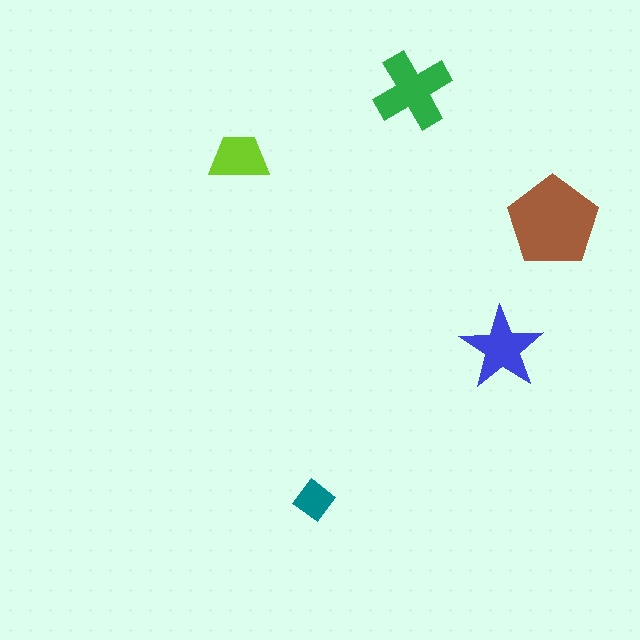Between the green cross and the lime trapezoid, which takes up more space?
The green cross.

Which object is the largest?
The brown pentagon.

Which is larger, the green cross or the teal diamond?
The green cross.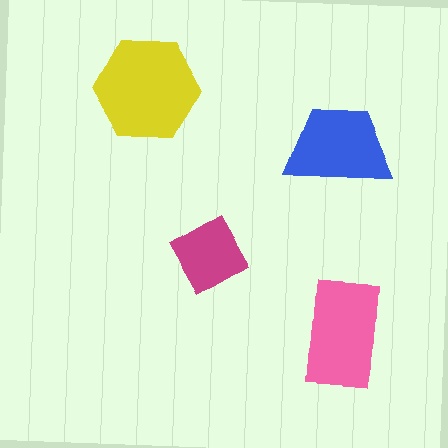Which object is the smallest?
The magenta diamond.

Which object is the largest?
The yellow hexagon.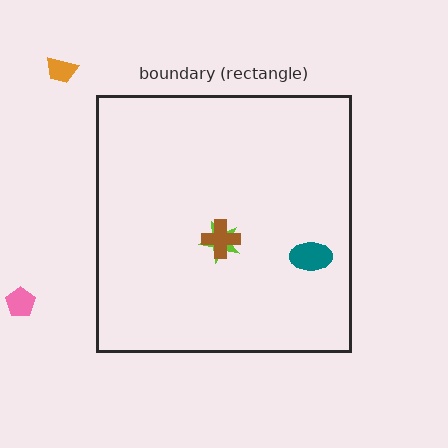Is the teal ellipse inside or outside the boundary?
Inside.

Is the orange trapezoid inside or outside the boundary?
Outside.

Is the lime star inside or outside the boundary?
Inside.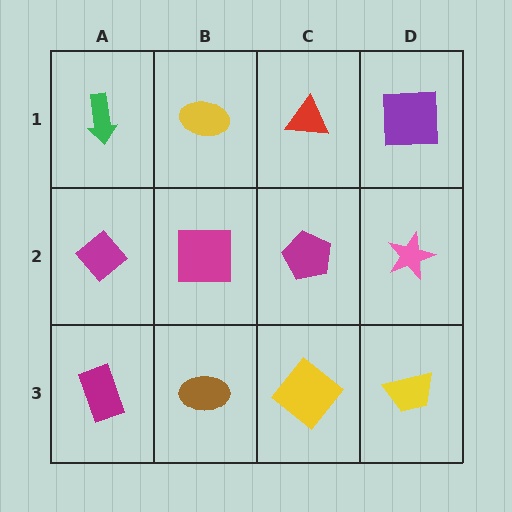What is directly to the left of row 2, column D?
A magenta pentagon.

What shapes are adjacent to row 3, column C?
A magenta pentagon (row 2, column C), a brown ellipse (row 3, column B), a yellow trapezoid (row 3, column D).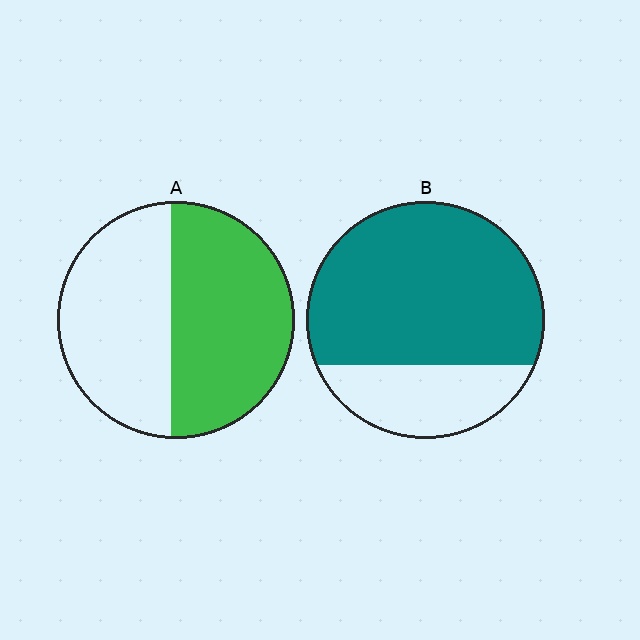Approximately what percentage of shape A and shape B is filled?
A is approximately 55% and B is approximately 75%.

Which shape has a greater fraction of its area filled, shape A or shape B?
Shape B.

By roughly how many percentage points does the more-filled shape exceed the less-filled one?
By roughly 20 percentage points (B over A).